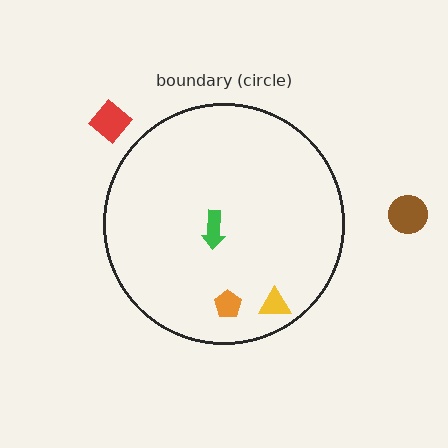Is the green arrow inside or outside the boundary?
Inside.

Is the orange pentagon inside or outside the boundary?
Inside.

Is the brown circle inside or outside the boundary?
Outside.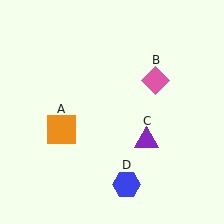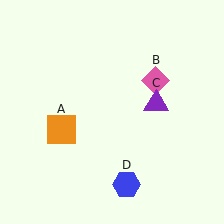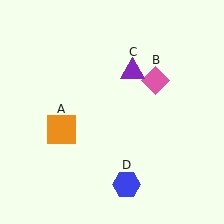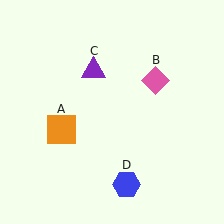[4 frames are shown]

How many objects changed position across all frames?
1 object changed position: purple triangle (object C).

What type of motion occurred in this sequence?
The purple triangle (object C) rotated counterclockwise around the center of the scene.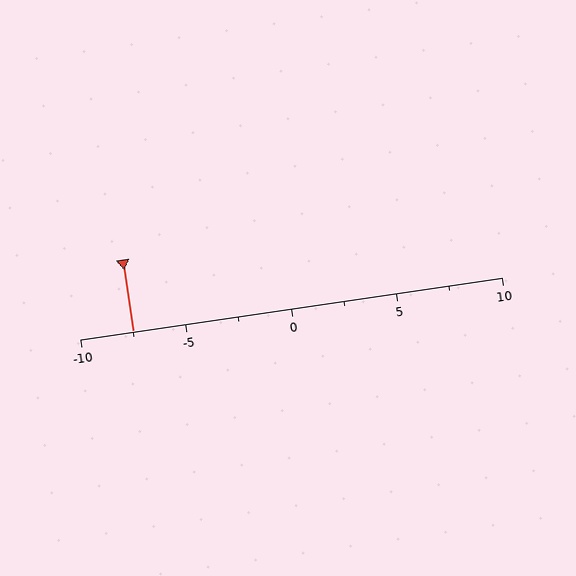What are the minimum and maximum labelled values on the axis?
The axis runs from -10 to 10.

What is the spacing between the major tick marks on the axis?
The major ticks are spaced 5 apart.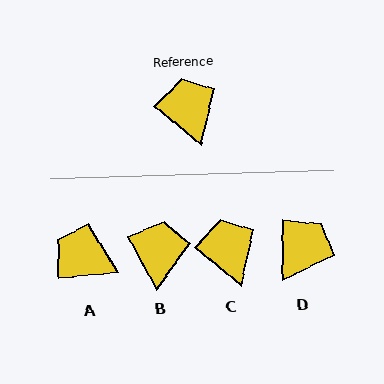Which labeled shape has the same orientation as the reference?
C.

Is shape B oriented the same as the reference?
No, it is off by about 23 degrees.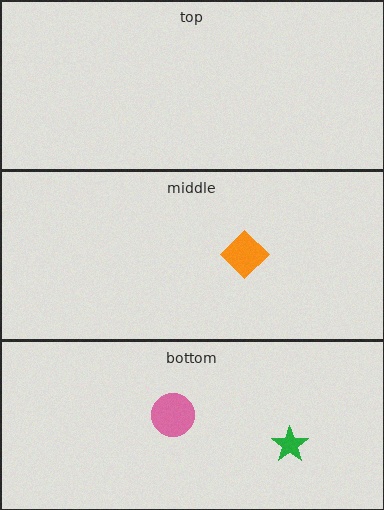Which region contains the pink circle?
The bottom region.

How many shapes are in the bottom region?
2.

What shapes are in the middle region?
The orange diamond.